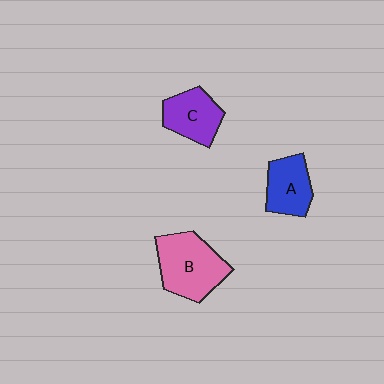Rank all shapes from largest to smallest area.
From largest to smallest: B (pink), C (purple), A (blue).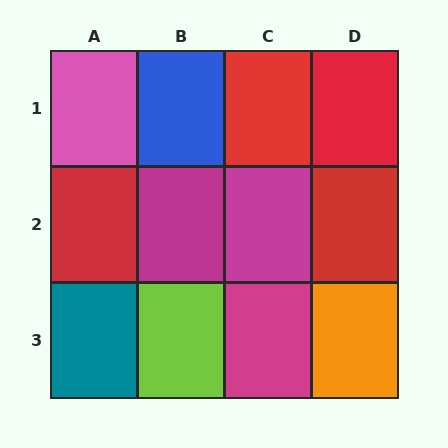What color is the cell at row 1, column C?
Red.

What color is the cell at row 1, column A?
Pink.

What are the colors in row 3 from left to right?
Teal, lime, magenta, orange.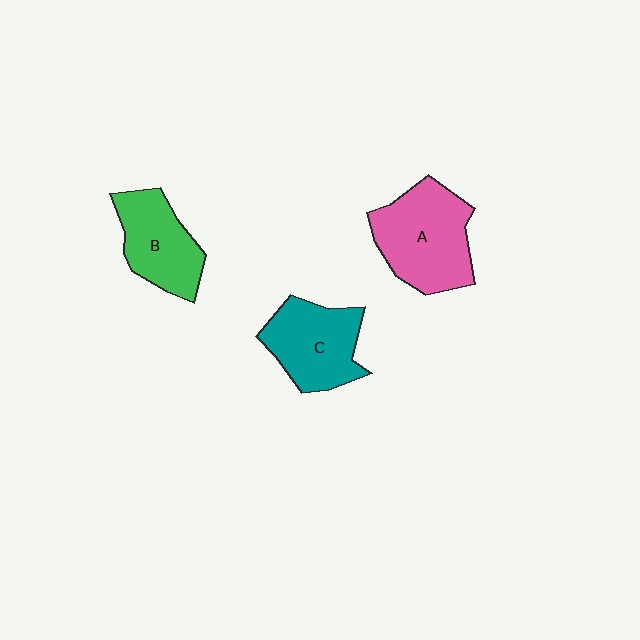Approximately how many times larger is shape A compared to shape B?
Approximately 1.3 times.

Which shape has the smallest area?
Shape B (green).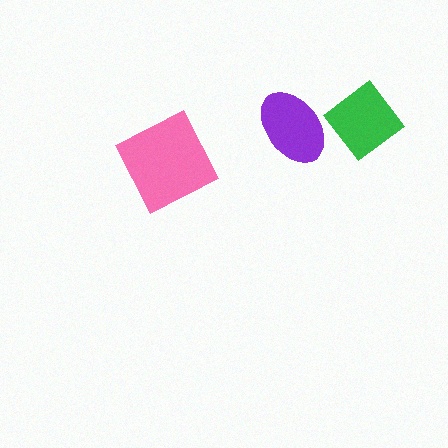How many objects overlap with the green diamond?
1 object overlaps with the green diamond.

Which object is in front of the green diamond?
The purple ellipse is in front of the green diamond.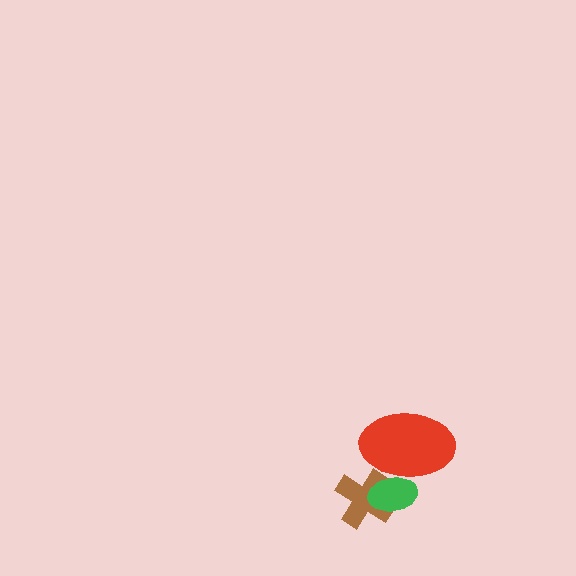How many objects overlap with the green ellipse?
2 objects overlap with the green ellipse.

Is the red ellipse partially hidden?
No, no other shape covers it.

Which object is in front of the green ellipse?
The red ellipse is in front of the green ellipse.